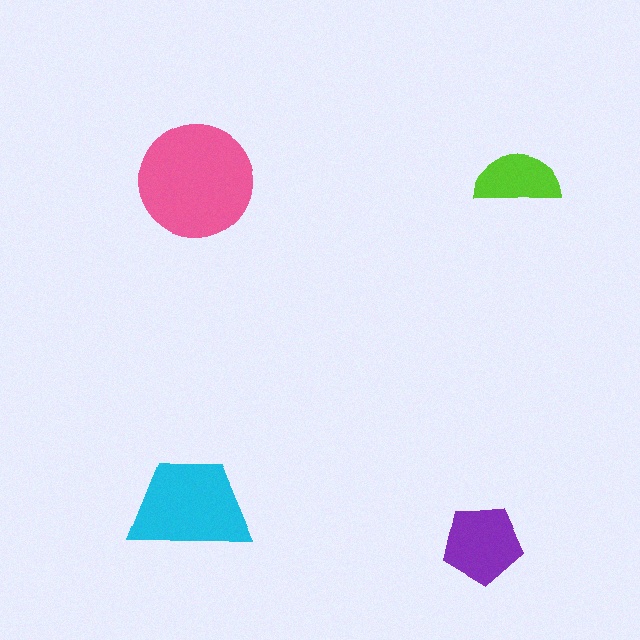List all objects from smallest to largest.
The lime semicircle, the purple pentagon, the cyan trapezoid, the pink circle.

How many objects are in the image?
There are 4 objects in the image.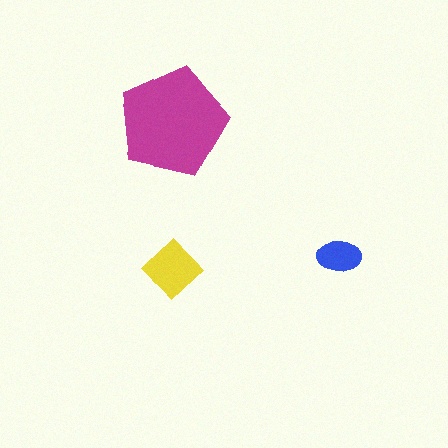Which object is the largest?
The magenta pentagon.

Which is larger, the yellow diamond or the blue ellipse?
The yellow diamond.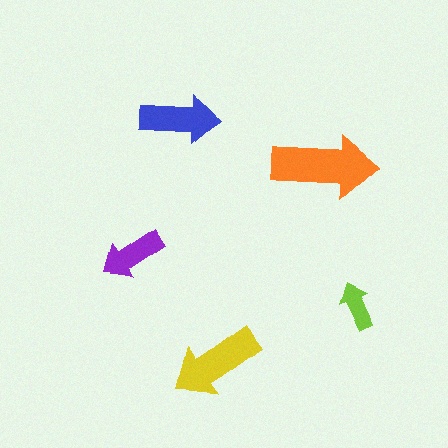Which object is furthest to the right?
The lime arrow is rightmost.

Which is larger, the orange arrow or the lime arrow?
The orange one.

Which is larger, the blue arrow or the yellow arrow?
The yellow one.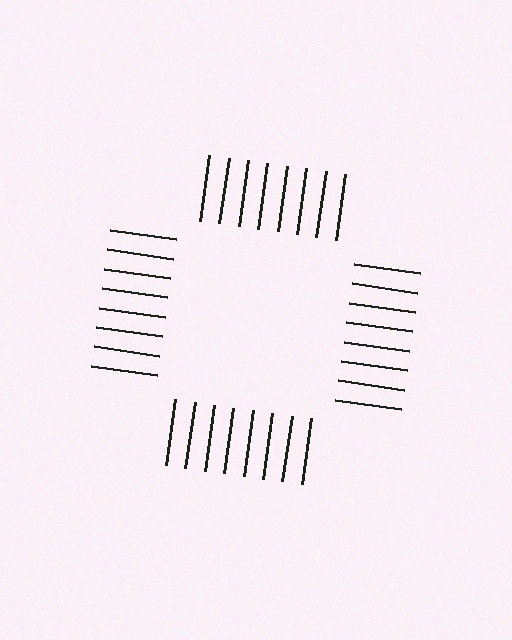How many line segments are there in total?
32 — 8 along each of the 4 edges.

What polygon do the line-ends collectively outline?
An illusory square — the line segments terminate on its edges but no continuous stroke is drawn.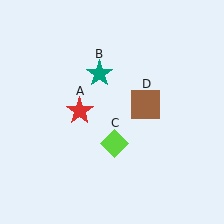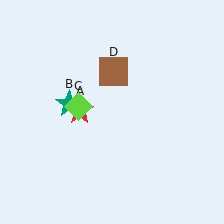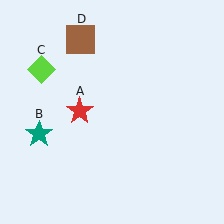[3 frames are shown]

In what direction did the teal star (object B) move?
The teal star (object B) moved down and to the left.